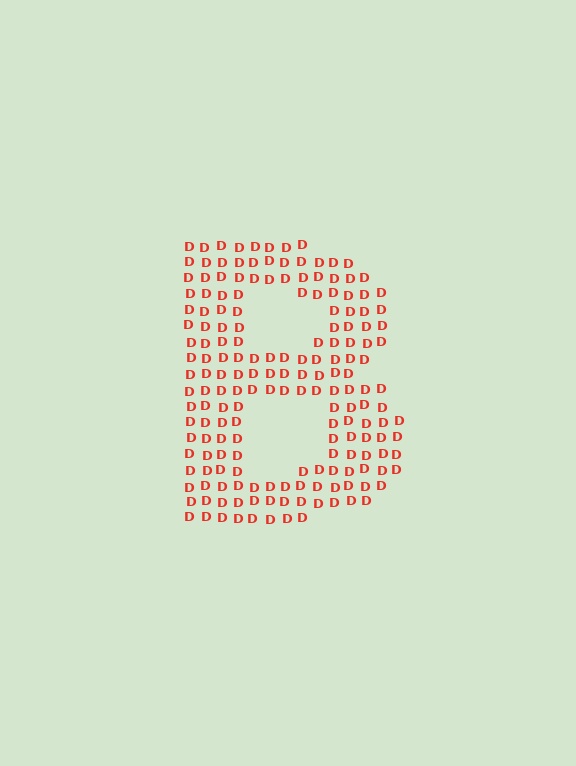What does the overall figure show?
The overall figure shows the letter B.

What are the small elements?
The small elements are letter D's.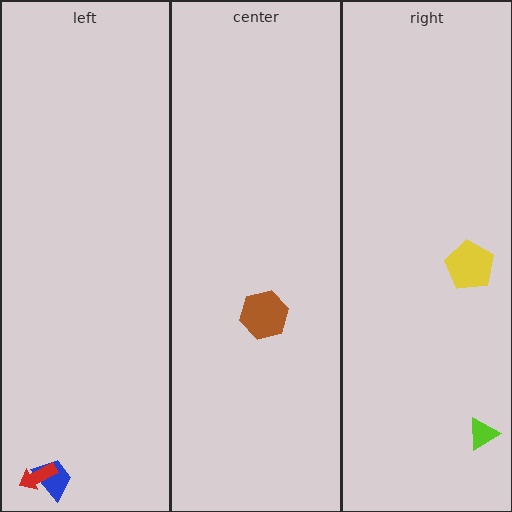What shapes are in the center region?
The brown hexagon.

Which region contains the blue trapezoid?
The left region.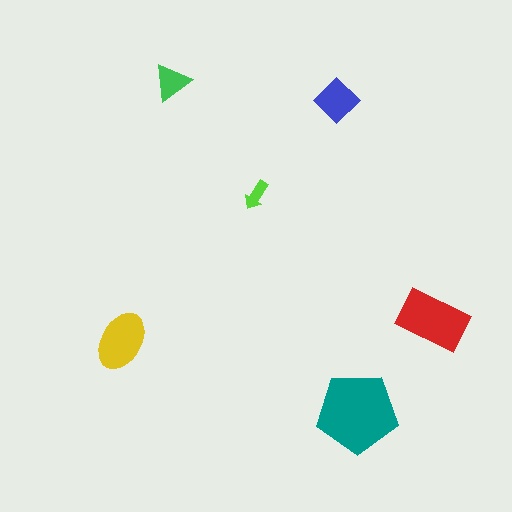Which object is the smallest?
The lime arrow.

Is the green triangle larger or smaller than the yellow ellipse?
Smaller.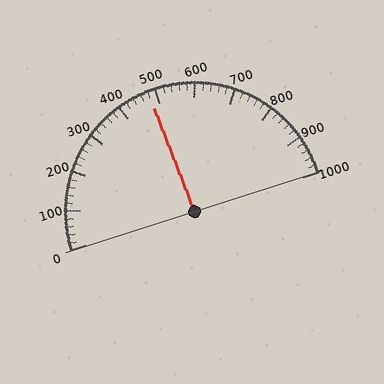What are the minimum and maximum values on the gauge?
The gauge ranges from 0 to 1000.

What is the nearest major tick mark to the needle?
The nearest major tick mark is 500.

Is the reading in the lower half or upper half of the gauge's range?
The reading is in the lower half of the range (0 to 1000).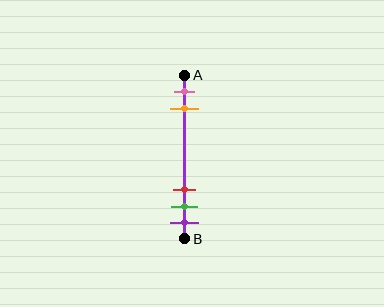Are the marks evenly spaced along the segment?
No, the marks are not evenly spaced.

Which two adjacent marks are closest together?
The green and purple marks are the closest adjacent pair.